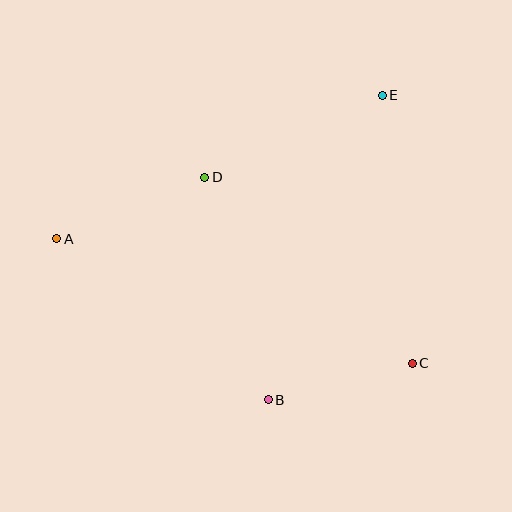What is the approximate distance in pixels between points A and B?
The distance between A and B is approximately 266 pixels.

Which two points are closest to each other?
Points B and C are closest to each other.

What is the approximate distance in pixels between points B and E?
The distance between B and E is approximately 325 pixels.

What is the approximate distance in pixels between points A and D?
The distance between A and D is approximately 160 pixels.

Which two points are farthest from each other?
Points A and C are farthest from each other.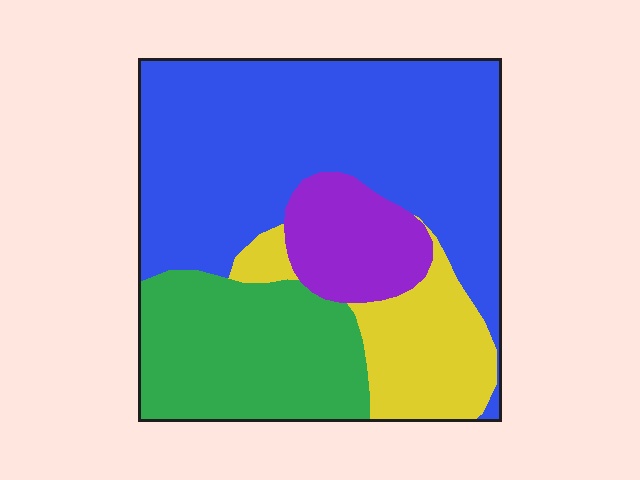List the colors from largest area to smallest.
From largest to smallest: blue, green, yellow, purple.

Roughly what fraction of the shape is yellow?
Yellow covers around 15% of the shape.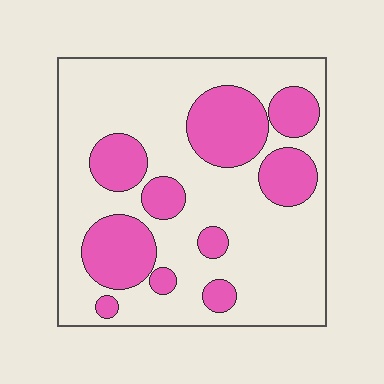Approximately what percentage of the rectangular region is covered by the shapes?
Approximately 30%.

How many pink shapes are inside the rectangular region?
10.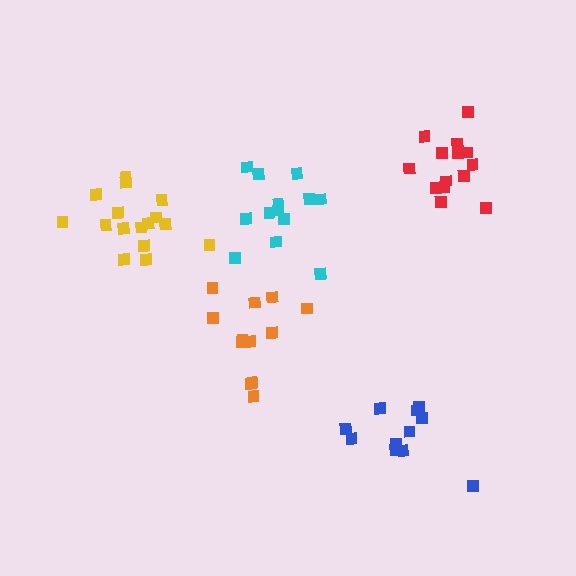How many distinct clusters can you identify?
There are 5 distinct clusters.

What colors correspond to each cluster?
The clusters are colored: orange, yellow, blue, cyan, red.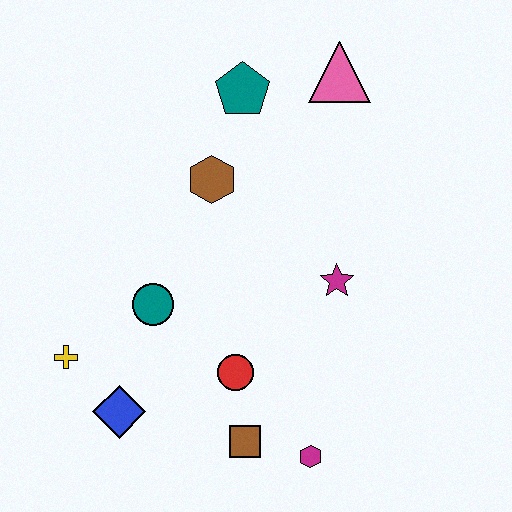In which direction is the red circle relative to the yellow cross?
The red circle is to the right of the yellow cross.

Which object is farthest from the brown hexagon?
The magenta hexagon is farthest from the brown hexagon.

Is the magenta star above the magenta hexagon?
Yes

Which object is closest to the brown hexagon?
The teal pentagon is closest to the brown hexagon.